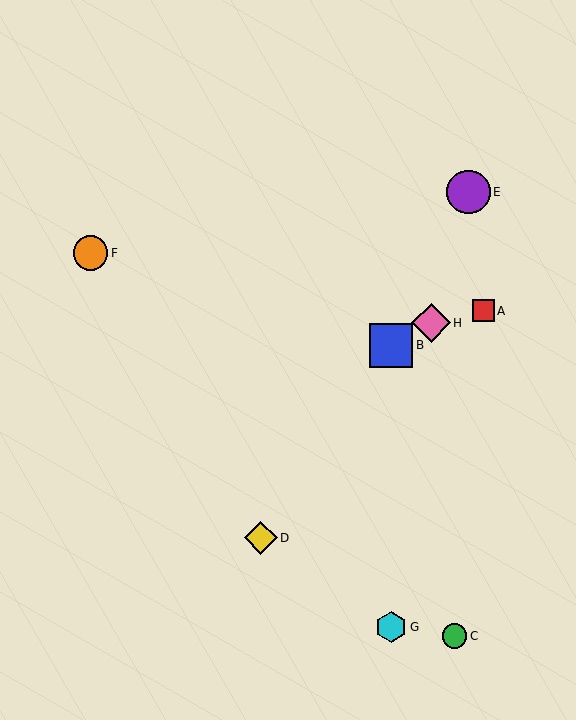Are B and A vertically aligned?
No, B is at x≈391 and A is at x≈483.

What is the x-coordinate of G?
Object G is at x≈391.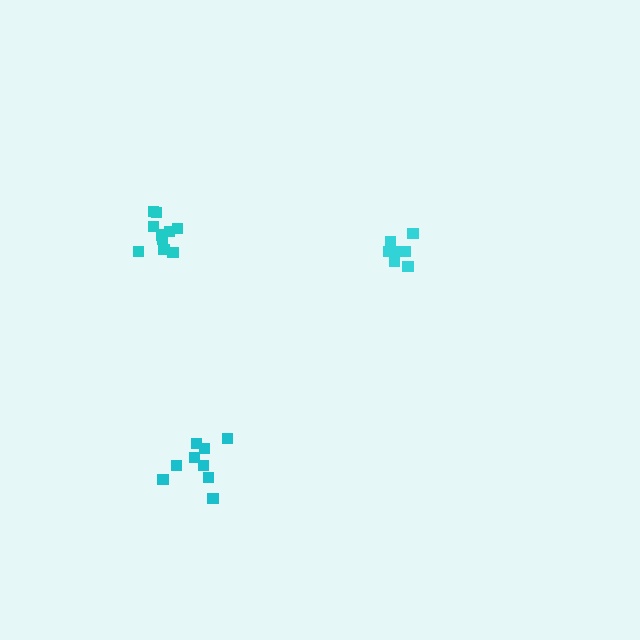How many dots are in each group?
Group 1: 9 dots, Group 2: 7 dots, Group 3: 10 dots (26 total).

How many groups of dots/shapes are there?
There are 3 groups.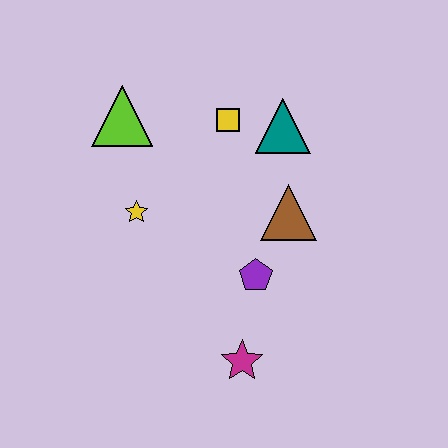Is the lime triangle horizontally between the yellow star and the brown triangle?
No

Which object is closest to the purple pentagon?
The brown triangle is closest to the purple pentagon.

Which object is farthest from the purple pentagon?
The lime triangle is farthest from the purple pentagon.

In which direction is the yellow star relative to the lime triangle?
The yellow star is below the lime triangle.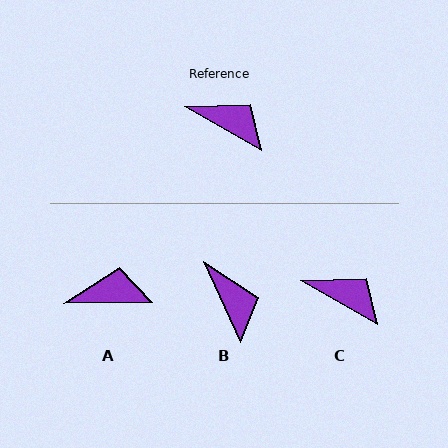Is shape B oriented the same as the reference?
No, it is off by about 36 degrees.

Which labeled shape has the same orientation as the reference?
C.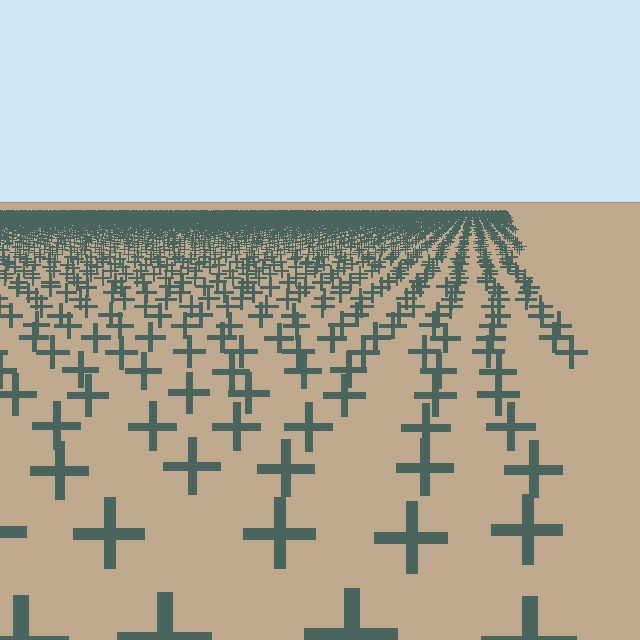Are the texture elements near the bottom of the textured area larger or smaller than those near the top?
Larger. Near the bottom, elements are closer to the viewer and appear at a bigger on-screen size.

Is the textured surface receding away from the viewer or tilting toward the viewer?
The surface is receding away from the viewer. Texture elements get smaller and denser toward the top.